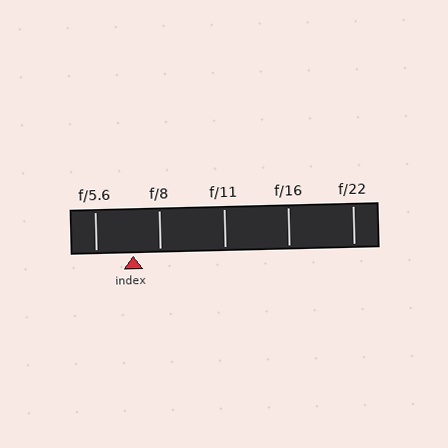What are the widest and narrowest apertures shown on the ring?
The widest aperture shown is f/5.6 and the narrowest is f/22.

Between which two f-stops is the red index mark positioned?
The index mark is between f/5.6 and f/8.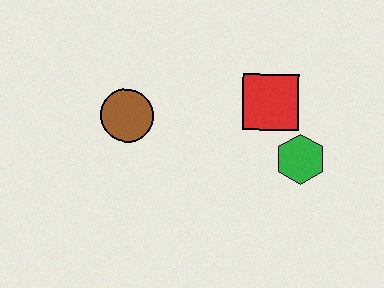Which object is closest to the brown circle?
The red square is closest to the brown circle.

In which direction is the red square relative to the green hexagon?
The red square is above the green hexagon.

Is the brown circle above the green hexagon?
Yes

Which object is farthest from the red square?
The brown circle is farthest from the red square.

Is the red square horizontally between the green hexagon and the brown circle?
Yes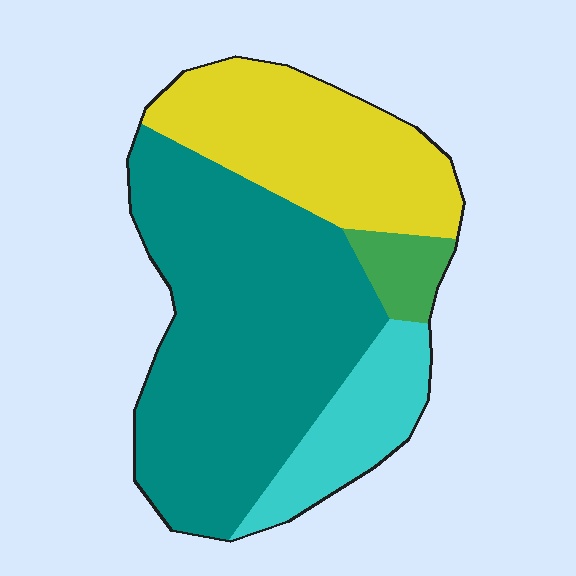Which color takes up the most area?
Teal, at roughly 55%.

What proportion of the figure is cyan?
Cyan takes up less than a sixth of the figure.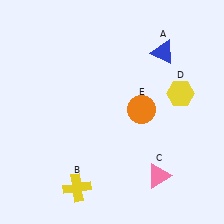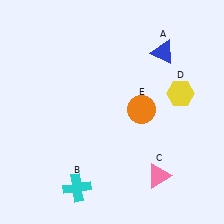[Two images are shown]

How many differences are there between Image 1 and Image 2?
There is 1 difference between the two images.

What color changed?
The cross (B) changed from yellow in Image 1 to cyan in Image 2.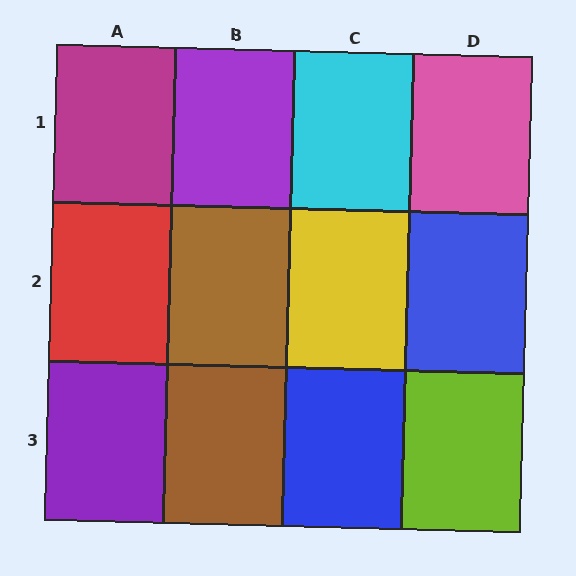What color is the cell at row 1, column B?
Purple.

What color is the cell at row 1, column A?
Magenta.